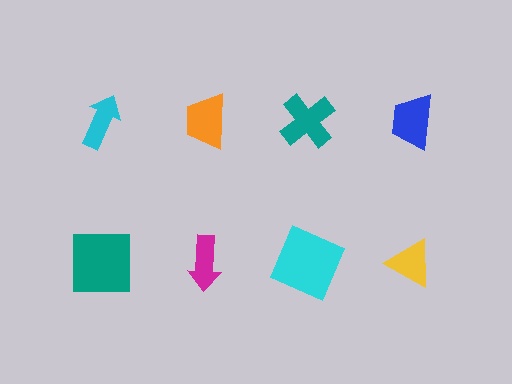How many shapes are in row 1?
4 shapes.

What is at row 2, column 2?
A magenta arrow.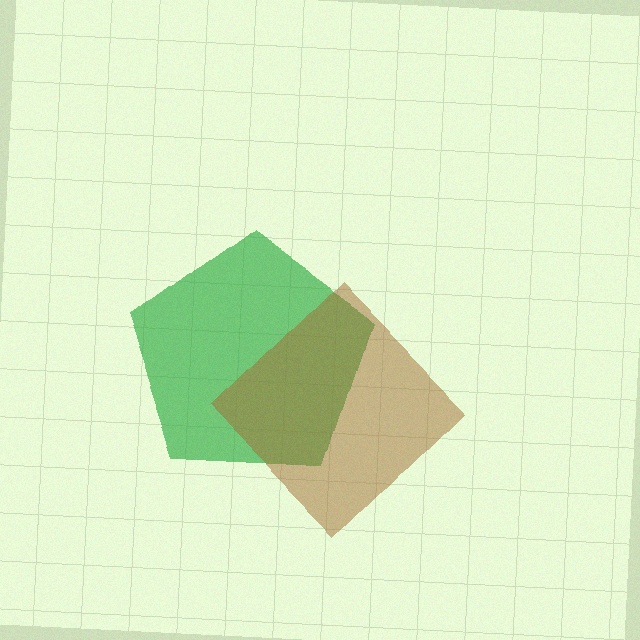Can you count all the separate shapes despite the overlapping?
Yes, there are 2 separate shapes.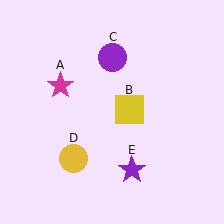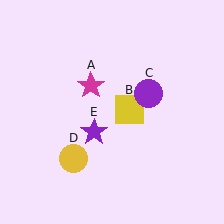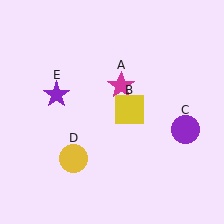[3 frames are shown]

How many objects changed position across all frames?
3 objects changed position: magenta star (object A), purple circle (object C), purple star (object E).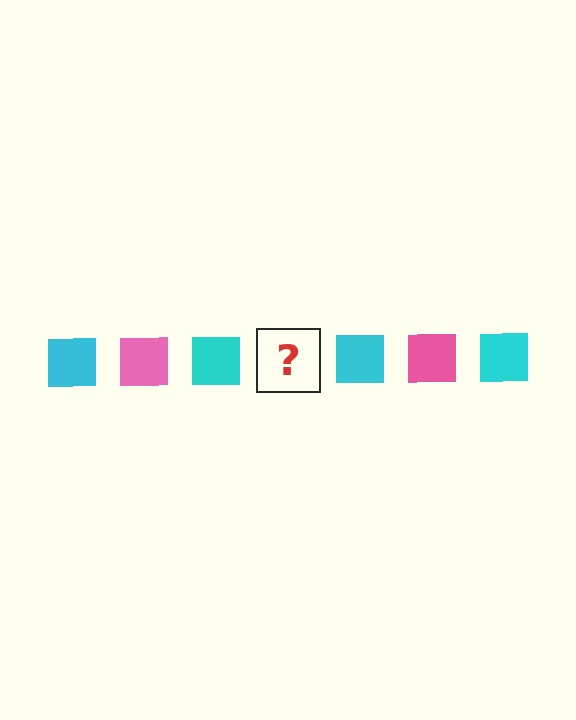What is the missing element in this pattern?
The missing element is a pink square.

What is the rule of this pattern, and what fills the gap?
The rule is that the pattern cycles through cyan, pink squares. The gap should be filled with a pink square.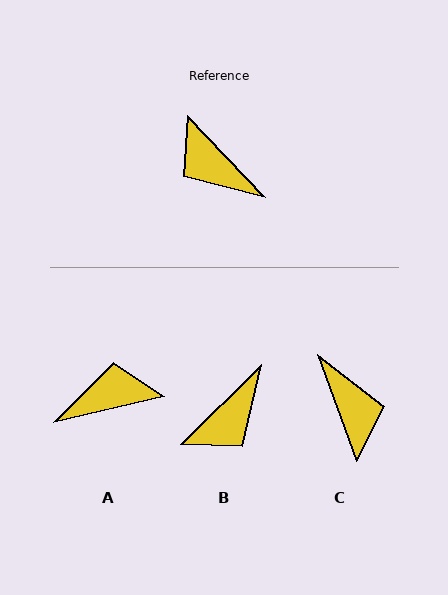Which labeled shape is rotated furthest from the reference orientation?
C, about 157 degrees away.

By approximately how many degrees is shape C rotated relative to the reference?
Approximately 157 degrees counter-clockwise.